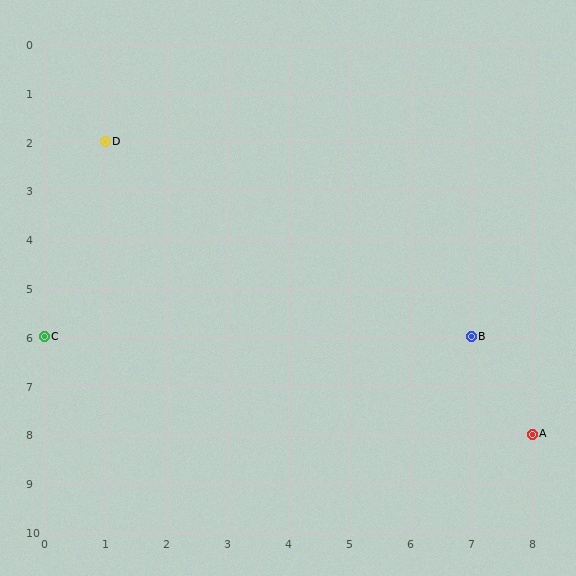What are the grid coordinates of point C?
Point C is at grid coordinates (0, 6).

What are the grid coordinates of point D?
Point D is at grid coordinates (1, 2).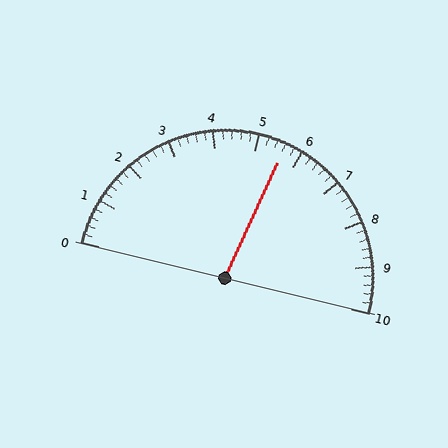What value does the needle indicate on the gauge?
The needle indicates approximately 5.6.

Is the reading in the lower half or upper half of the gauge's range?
The reading is in the upper half of the range (0 to 10).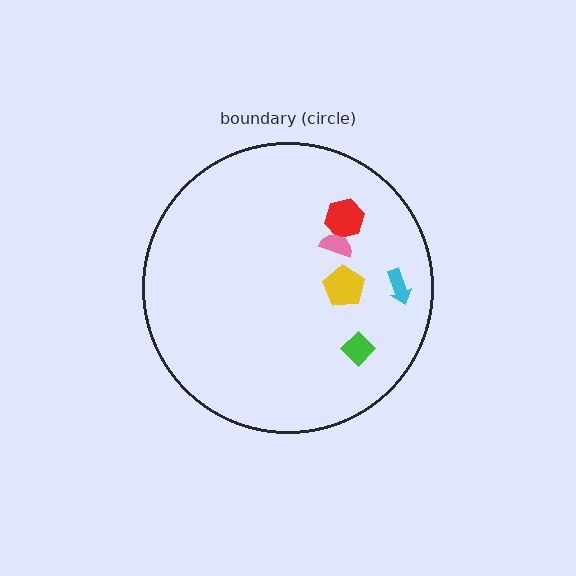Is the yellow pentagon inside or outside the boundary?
Inside.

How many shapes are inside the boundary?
5 inside, 0 outside.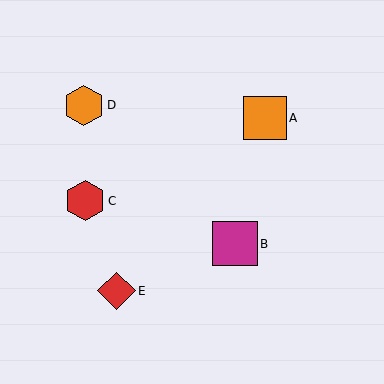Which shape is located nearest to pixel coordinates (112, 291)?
The red diamond (labeled E) at (117, 291) is nearest to that location.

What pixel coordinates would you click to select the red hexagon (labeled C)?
Click at (85, 201) to select the red hexagon C.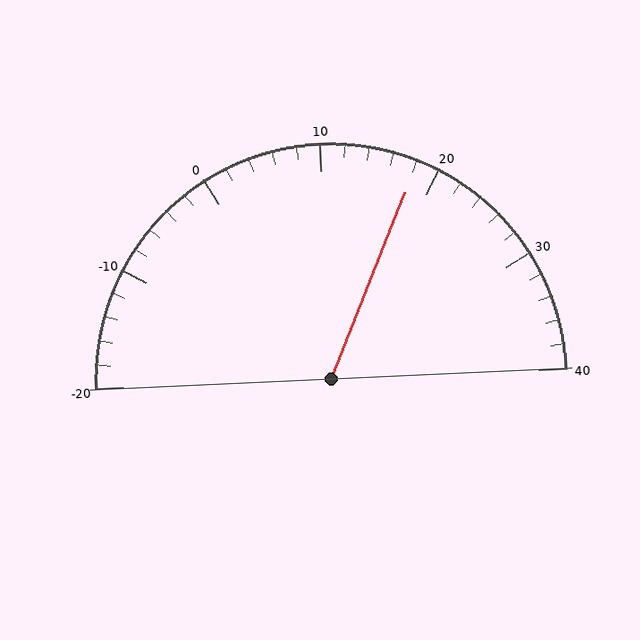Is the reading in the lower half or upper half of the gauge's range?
The reading is in the upper half of the range (-20 to 40).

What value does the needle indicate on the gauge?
The needle indicates approximately 18.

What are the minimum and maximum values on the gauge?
The gauge ranges from -20 to 40.